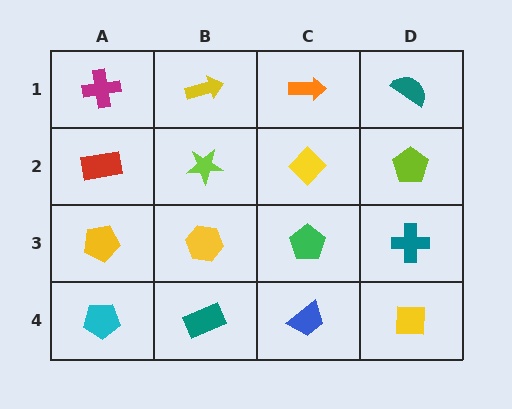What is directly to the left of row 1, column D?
An orange arrow.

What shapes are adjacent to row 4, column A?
A yellow pentagon (row 3, column A), a teal rectangle (row 4, column B).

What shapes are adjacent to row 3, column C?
A yellow diamond (row 2, column C), a blue trapezoid (row 4, column C), a yellow hexagon (row 3, column B), a teal cross (row 3, column D).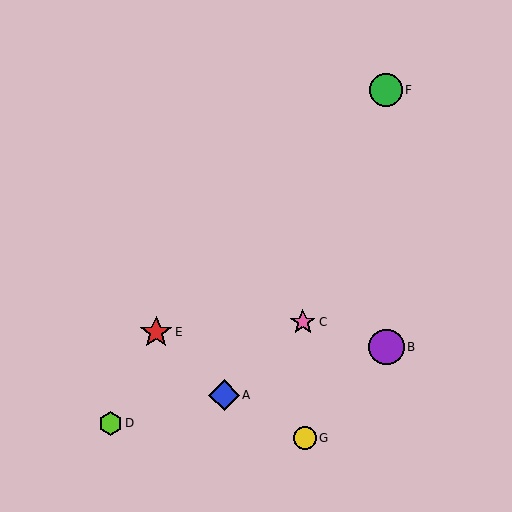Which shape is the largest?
The purple circle (labeled B) is the largest.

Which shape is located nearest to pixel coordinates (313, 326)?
The pink star (labeled C) at (303, 322) is nearest to that location.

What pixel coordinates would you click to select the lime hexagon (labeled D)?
Click at (110, 423) to select the lime hexagon D.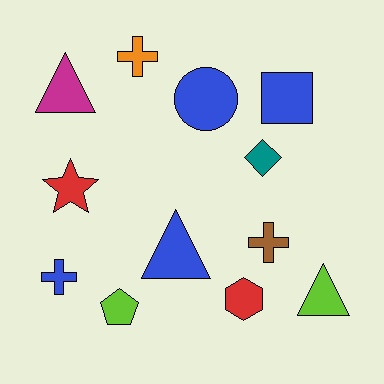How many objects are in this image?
There are 12 objects.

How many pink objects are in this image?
There are no pink objects.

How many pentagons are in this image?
There is 1 pentagon.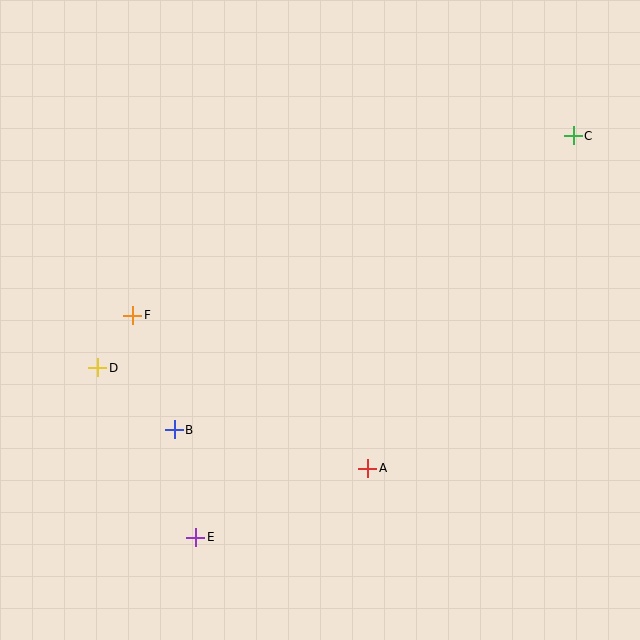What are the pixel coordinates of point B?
Point B is at (174, 430).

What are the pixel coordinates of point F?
Point F is at (133, 315).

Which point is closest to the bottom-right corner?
Point A is closest to the bottom-right corner.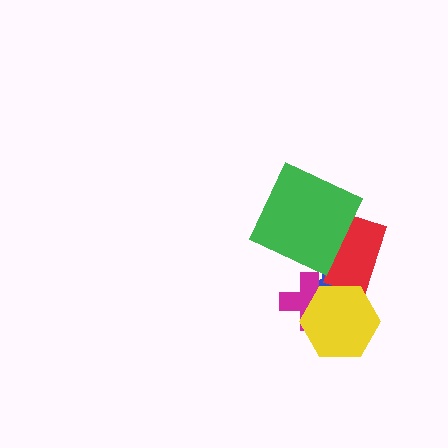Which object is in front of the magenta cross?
The yellow hexagon is in front of the magenta cross.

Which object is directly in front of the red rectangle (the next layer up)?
The green square is directly in front of the red rectangle.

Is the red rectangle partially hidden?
Yes, it is partially covered by another shape.